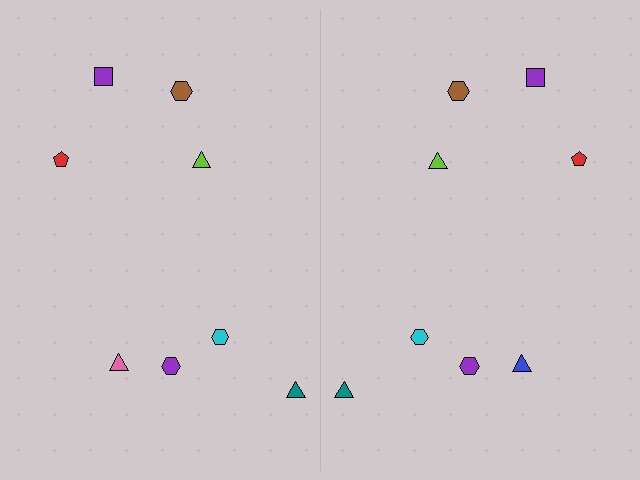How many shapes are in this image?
There are 16 shapes in this image.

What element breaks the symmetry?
The blue triangle on the right side breaks the symmetry — its mirror counterpart is pink.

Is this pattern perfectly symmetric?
No, the pattern is not perfectly symmetric. The blue triangle on the right side breaks the symmetry — its mirror counterpart is pink.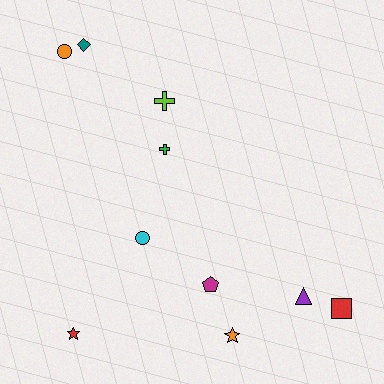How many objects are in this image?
There are 10 objects.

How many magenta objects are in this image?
There is 1 magenta object.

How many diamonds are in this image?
There is 1 diamond.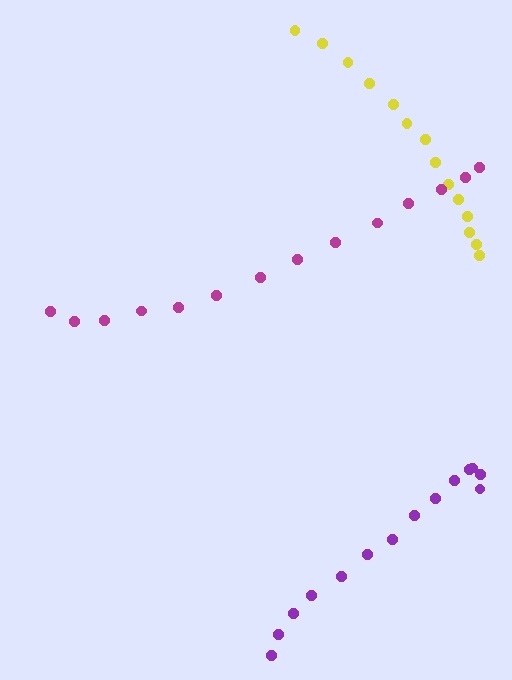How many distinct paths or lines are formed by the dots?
There are 3 distinct paths.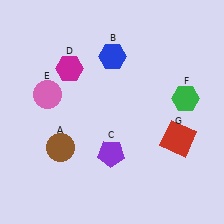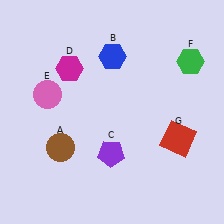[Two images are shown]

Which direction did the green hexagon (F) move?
The green hexagon (F) moved up.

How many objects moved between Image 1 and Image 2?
1 object moved between the two images.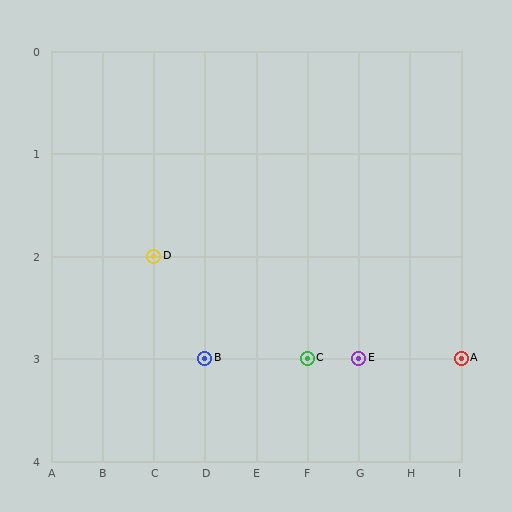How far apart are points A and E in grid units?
Points A and E are 2 columns apart.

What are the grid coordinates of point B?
Point B is at grid coordinates (D, 3).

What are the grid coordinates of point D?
Point D is at grid coordinates (C, 2).